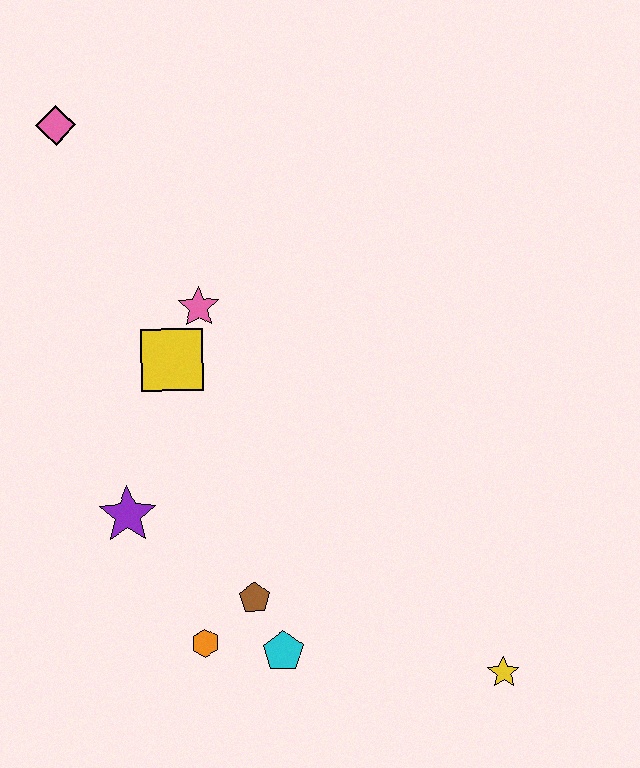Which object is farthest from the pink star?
The yellow star is farthest from the pink star.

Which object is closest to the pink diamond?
The pink star is closest to the pink diamond.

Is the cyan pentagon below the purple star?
Yes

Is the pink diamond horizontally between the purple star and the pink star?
No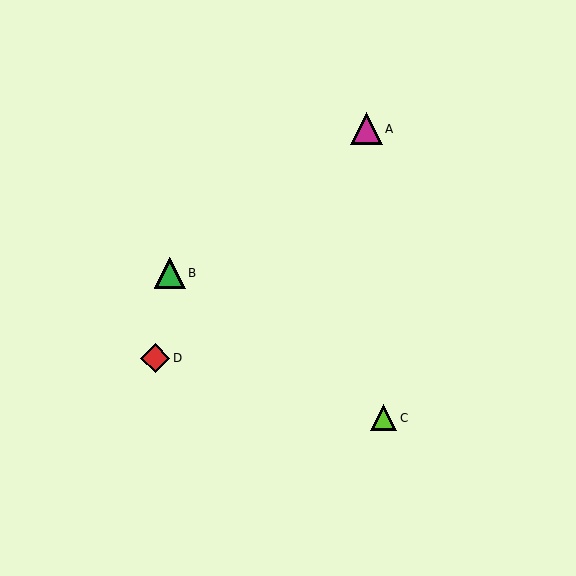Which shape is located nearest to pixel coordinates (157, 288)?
The green triangle (labeled B) at (170, 273) is nearest to that location.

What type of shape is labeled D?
Shape D is a red diamond.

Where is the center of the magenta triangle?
The center of the magenta triangle is at (366, 129).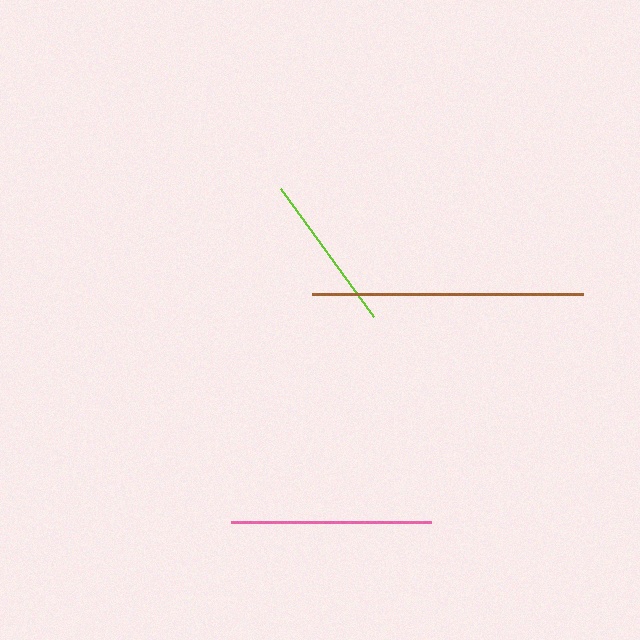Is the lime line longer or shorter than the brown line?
The brown line is longer than the lime line.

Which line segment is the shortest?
The lime line is the shortest at approximately 159 pixels.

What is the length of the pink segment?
The pink segment is approximately 199 pixels long.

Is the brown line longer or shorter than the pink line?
The brown line is longer than the pink line.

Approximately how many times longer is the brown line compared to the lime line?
The brown line is approximately 1.7 times the length of the lime line.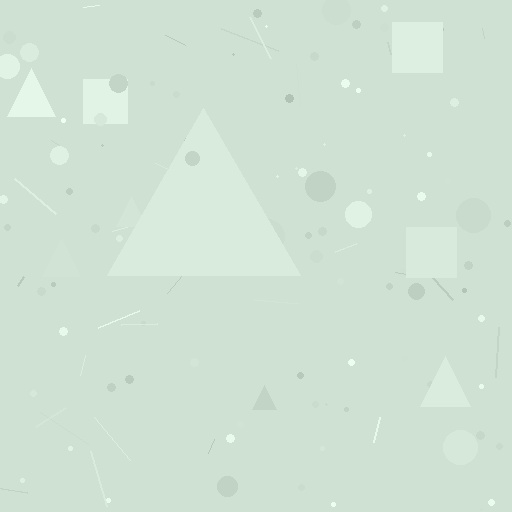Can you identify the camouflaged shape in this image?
The camouflaged shape is a triangle.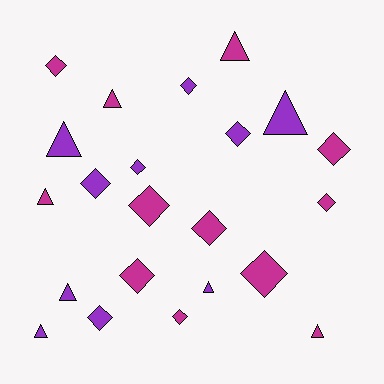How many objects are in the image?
There are 22 objects.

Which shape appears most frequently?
Diamond, with 13 objects.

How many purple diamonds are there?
There are 5 purple diamonds.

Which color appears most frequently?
Magenta, with 12 objects.